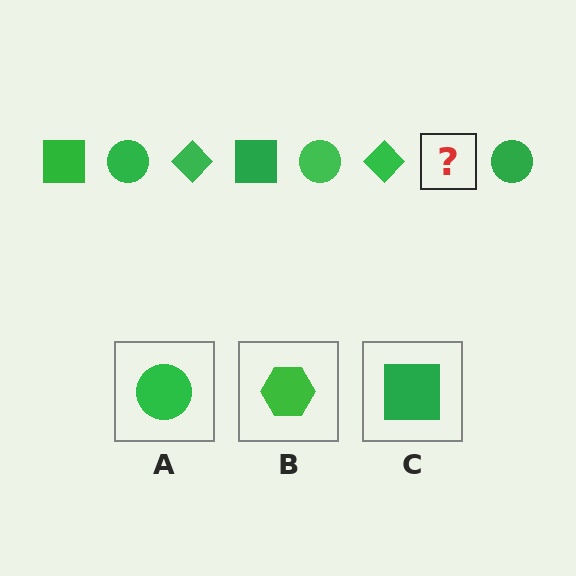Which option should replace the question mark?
Option C.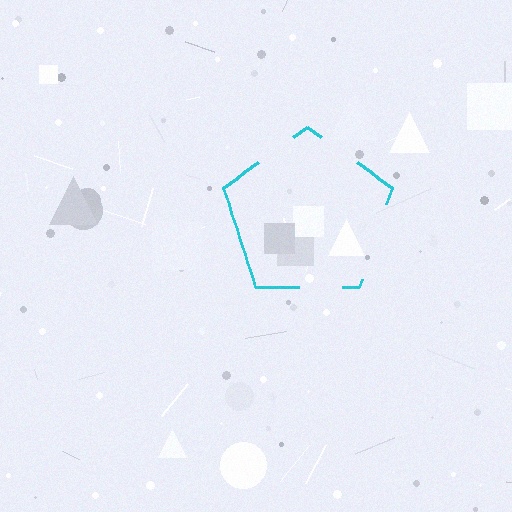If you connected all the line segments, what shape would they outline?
They would outline a pentagon.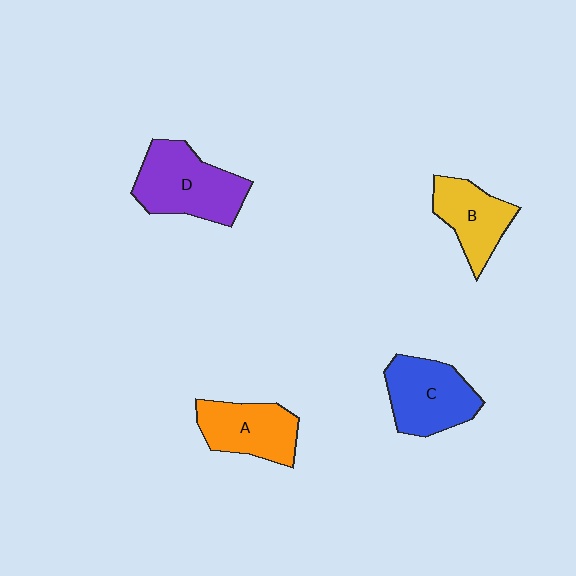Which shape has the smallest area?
Shape B (yellow).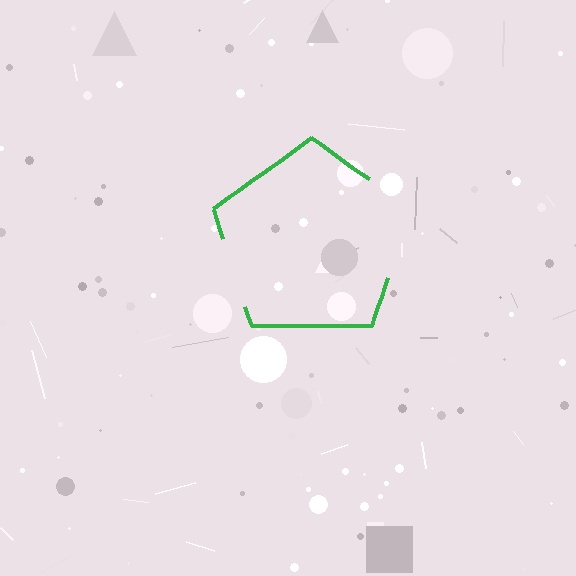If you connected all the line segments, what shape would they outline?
They would outline a pentagon.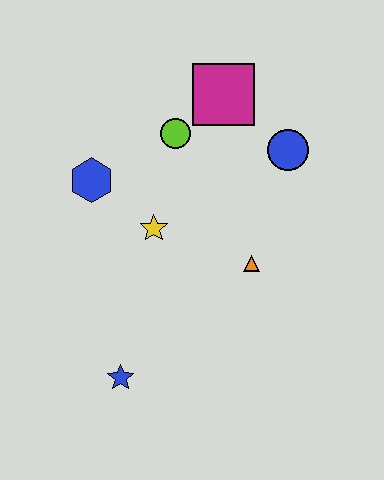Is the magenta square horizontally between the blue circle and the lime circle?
Yes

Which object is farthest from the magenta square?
The blue star is farthest from the magenta square.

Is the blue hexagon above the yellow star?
Yes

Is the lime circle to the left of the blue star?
No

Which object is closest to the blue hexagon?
The yellow star is closest to the blue hexagon.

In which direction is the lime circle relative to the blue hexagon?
The lime circle is to the right of the blue hexagon.